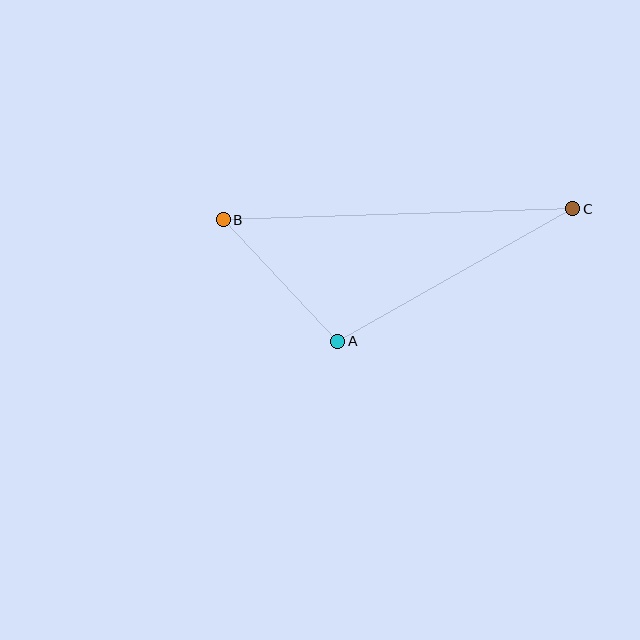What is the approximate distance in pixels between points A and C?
The distance between A and C is approximately 270 pixels.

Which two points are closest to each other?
Points A and B are closest to each other.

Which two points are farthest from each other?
Points B and C are farthest from each other.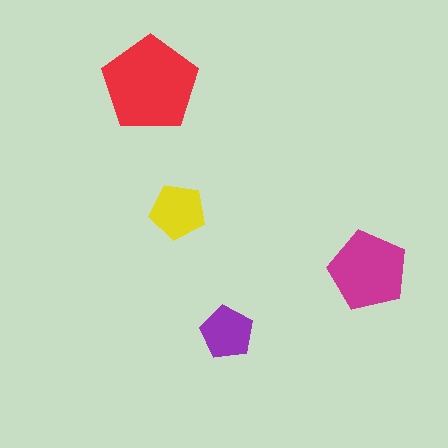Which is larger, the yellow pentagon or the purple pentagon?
The yellow one.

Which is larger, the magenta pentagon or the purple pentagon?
The magenta one.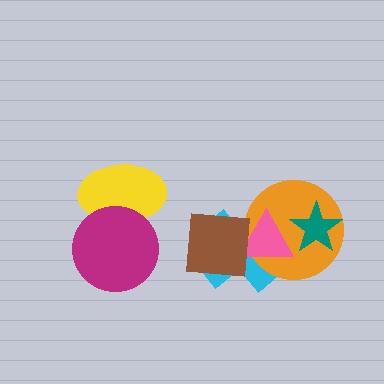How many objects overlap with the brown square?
3 objects overlap with the brown square.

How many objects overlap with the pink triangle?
4 objects overlap with the pink triangle.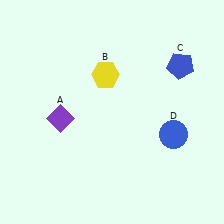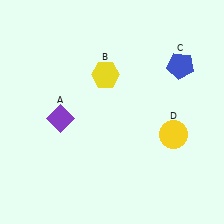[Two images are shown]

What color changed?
The circle (D) changed from blue in Image 1 to yellow in Image 2.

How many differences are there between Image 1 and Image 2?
There is 1 difference between the two images.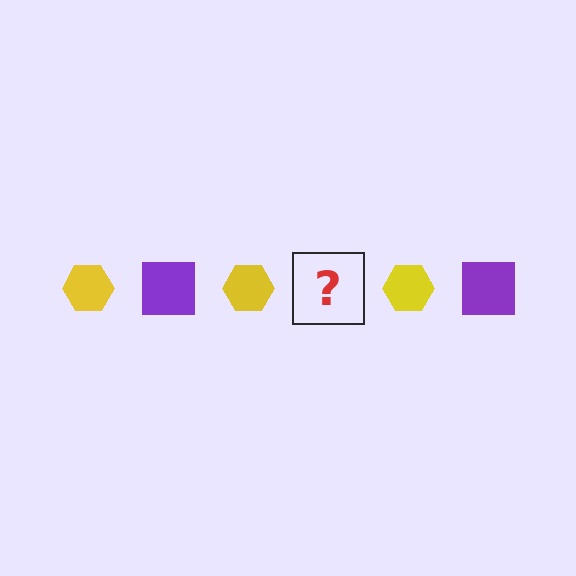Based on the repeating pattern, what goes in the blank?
The blank should be a purple square.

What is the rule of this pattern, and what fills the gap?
The rule is that the pattern alternates between yellow hexagon and purple square. The gap should be filled with a purple square.